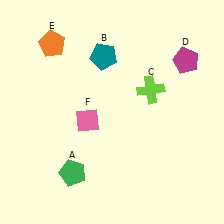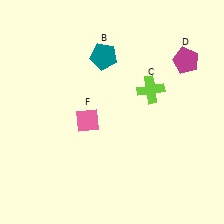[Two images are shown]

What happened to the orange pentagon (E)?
The orange pentagon (E) was removed in Image 2. It was in the top-left area of Image 1.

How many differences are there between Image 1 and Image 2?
There are 2 differences between the two images.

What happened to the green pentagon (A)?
The green pentagon (A) was removed in Image 2. It was in the bottom-left area of Image 1.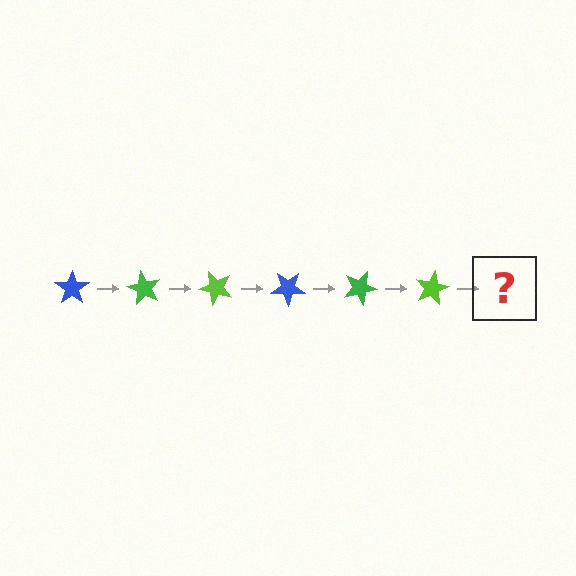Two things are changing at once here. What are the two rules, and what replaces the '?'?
The two rules are that it rotates 60 degrees each step and the color cycles through blue, green, and lime. The '?' should be a blue star, rotated 360 degrees from the start.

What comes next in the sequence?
The next element should be a blue star, rotated 360 degrees from the start.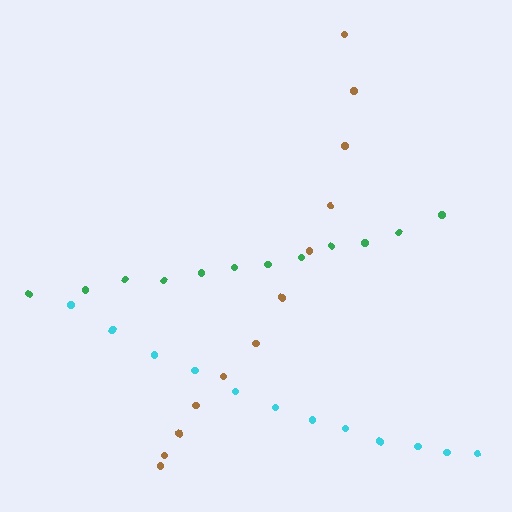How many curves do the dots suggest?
There are 3 distinct paths.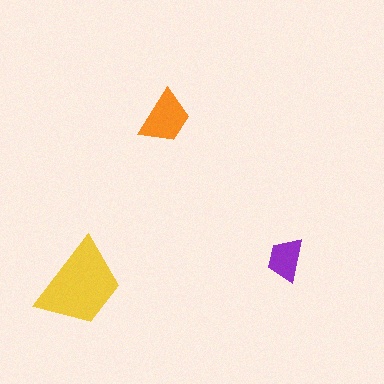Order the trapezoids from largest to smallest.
the yellow one, the orange one, the purple one.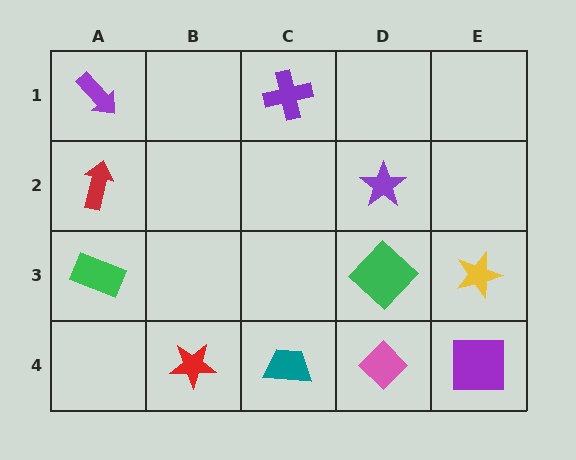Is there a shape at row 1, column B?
No, that cell is empty.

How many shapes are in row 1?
2 shapes.